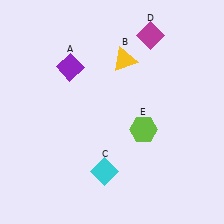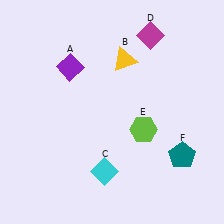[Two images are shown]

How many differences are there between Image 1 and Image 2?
There is 1 difference between the two images.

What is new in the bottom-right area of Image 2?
A teal pentagon (F) was added in the bottom-right area of Image 2.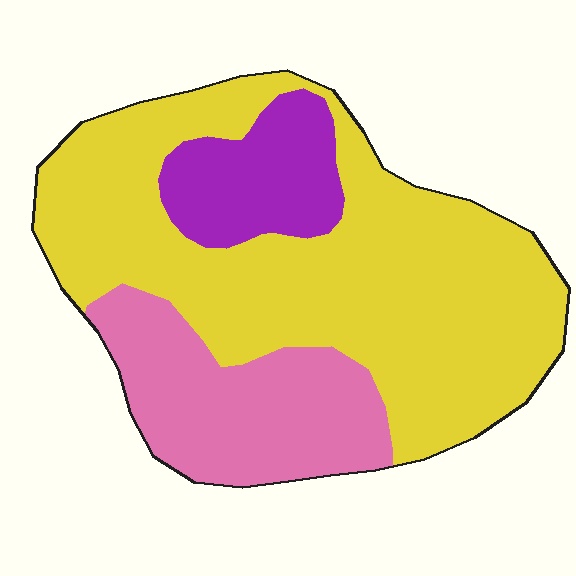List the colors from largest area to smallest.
From largest to smallest: yellow, pink, purple.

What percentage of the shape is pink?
Pink covers 24% of the shape.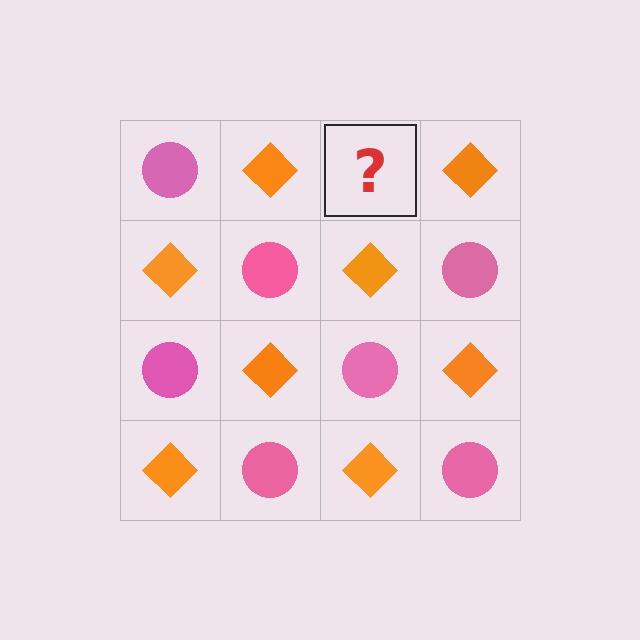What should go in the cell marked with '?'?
The missing cell should contain a pink circle.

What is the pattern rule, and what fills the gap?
The rule is that it alternates pink circle and orange diamond in a checkerboard pattern. The gap should be filled with a pink circle.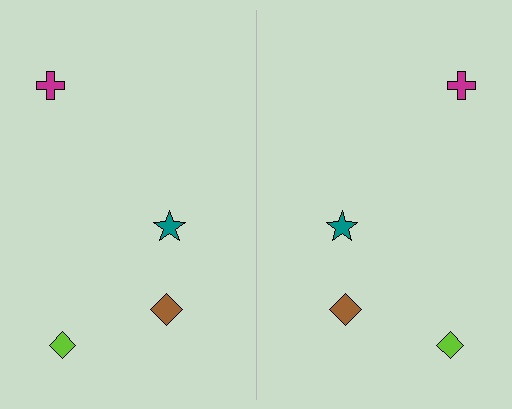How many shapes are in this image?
There are 8 shapes in this image.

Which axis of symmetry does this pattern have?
The pattern has a vertical axis of symmetry running through the center of the image.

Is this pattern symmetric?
Yes, this pattern has bilateral (reflection) symmetry.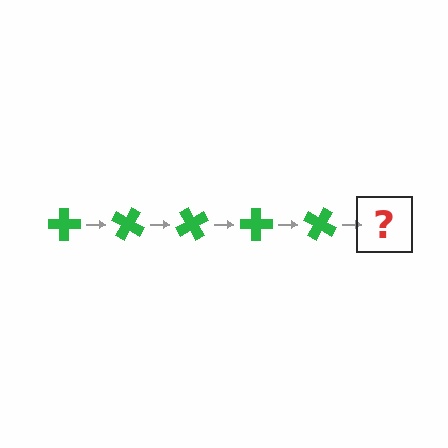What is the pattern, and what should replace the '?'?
The pattern is that the cross rotates 30 degrees each step. The '?' should be a green cross rotated 150 degrees.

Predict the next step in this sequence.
The next step is a green cross rotated 150 degrees.